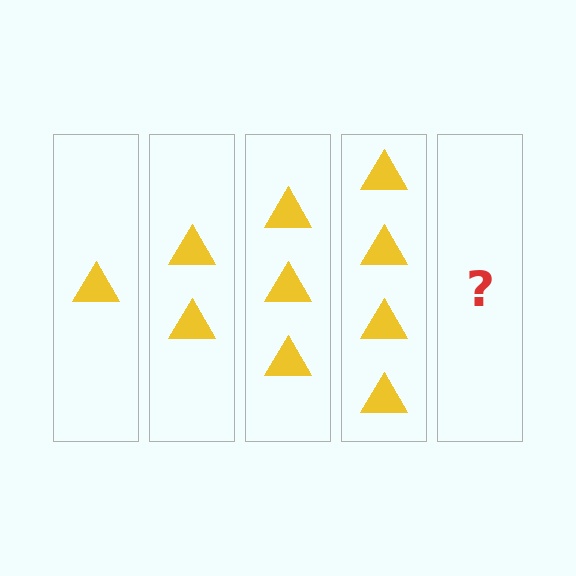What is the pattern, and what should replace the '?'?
The pattern is that each step adds one more triangle. The '?' should be 5 triangles.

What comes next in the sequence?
The next element should be 5 triangles.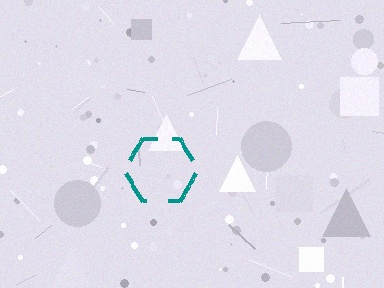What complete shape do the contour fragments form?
The contour fragments form a hexagon.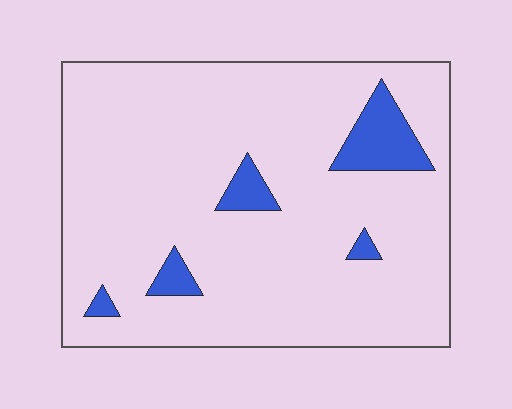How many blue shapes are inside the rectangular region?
5.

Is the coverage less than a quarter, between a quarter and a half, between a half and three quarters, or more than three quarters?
Less than a quarter.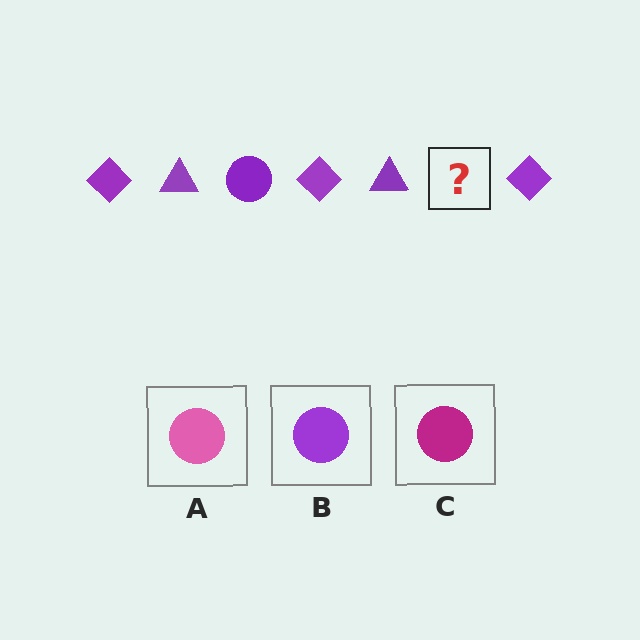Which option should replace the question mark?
Option B.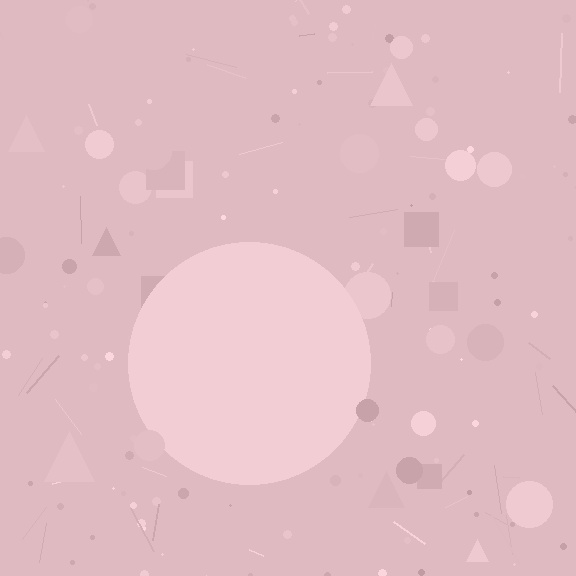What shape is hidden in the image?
A circle is hidden in the image.